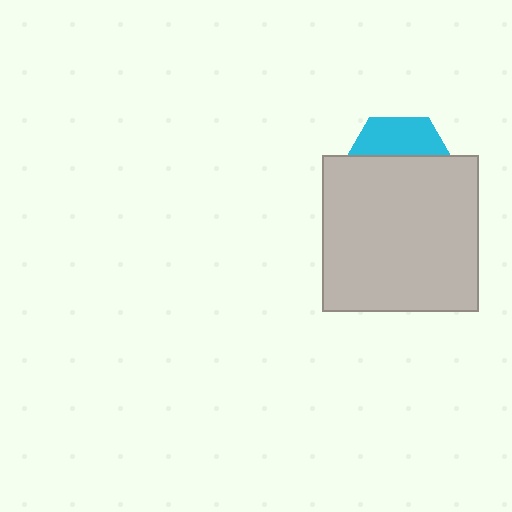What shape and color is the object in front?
The object in front is a light gray square.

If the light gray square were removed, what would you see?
You would see the complete cyan hexagon.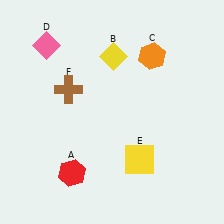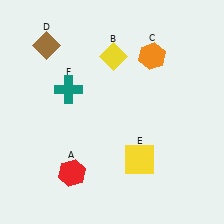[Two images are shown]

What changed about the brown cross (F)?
In Image 1, F is brown. In Image 2, it changed to teal.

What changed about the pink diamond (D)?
In Image 1, D is pink. In Image 2, it changed to brown.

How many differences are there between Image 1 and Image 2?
There are 2 differences between the two images.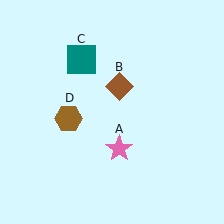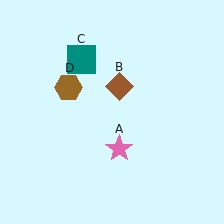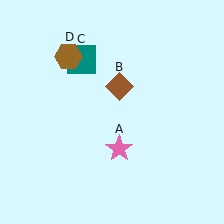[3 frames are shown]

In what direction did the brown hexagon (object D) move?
The brown hexagon (object D) moved up.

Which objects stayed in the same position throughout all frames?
Pink star (object A) and brown diamond (object B) and teal square (object C) remained stationary.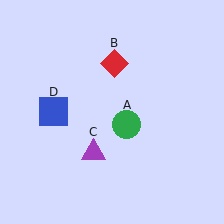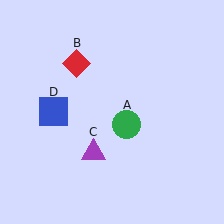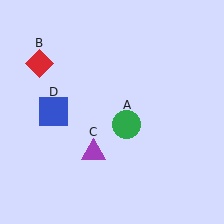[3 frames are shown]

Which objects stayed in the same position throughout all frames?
Green circle (object A) and purple triangle (object C) and blue square (object D) remained stationary.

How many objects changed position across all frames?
1 object changed position: red diamond (object B).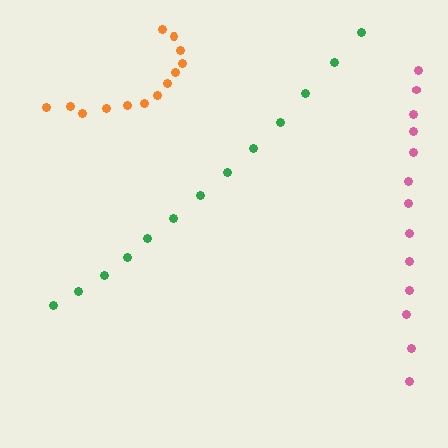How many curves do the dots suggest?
There are 3 distinct paths.